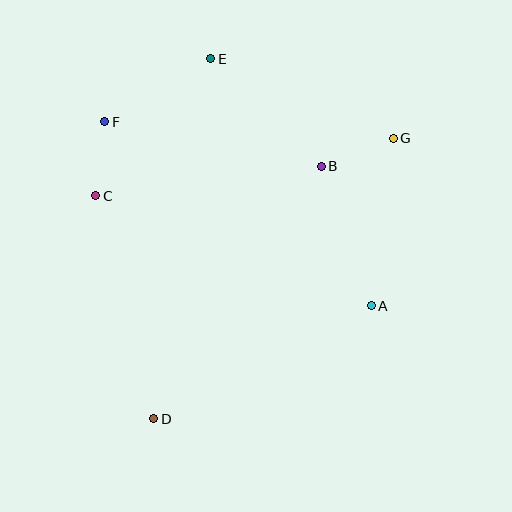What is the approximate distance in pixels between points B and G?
The distance between B and G is approximately 77 pixels.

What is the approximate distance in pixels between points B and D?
The distance between B and D is approximately 303 pixels.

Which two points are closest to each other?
Points C and F are closest to each other.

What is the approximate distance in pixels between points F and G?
The distance between F and G is approximately 289 pixels.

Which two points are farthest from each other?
Points D and G are farthest from each other.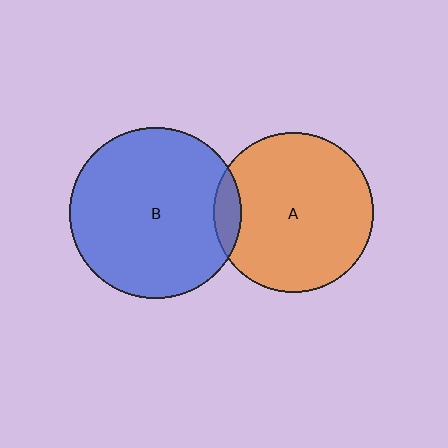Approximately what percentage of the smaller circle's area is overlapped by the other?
Approximately 10%.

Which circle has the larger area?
Circle B (blue).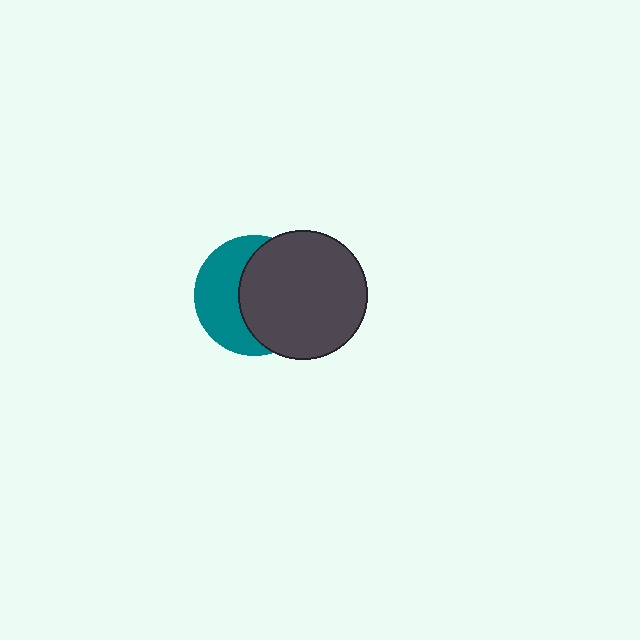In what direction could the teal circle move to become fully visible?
The teal circle could move left. That would shift it out from behind the dark gray circle entirely.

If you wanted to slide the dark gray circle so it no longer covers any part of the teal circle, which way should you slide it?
Slide it right — that is the most direct way to separate the two shapes.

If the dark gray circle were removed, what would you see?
You would see the complete teal circle.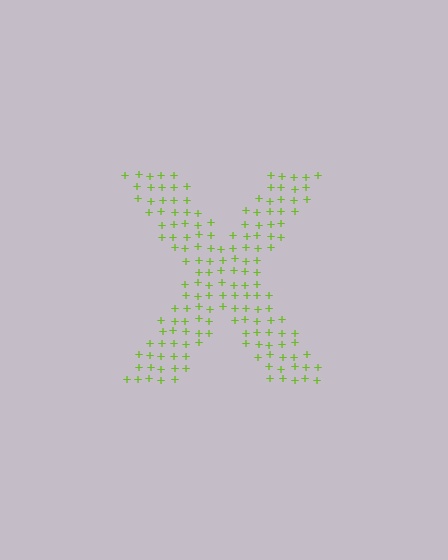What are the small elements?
The small elements are plus signs.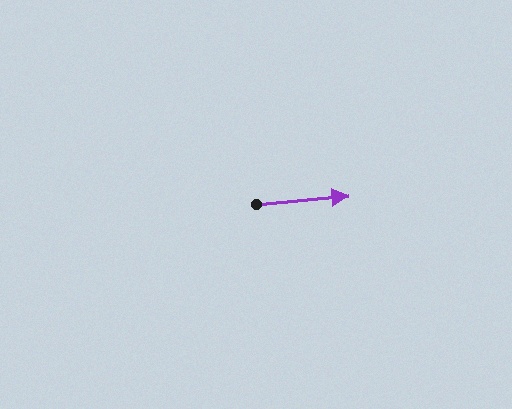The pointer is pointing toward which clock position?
Roughly 3 o'clock.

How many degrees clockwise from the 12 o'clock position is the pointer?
Approximately 85 degrees.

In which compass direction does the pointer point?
East.